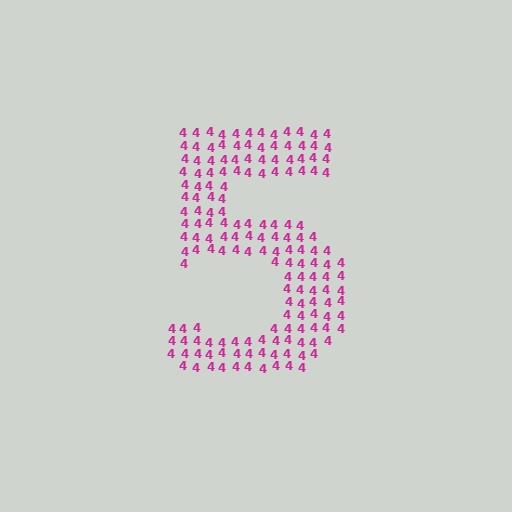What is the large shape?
The large shape is the digit 5.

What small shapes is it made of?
It is made of small digit 4's.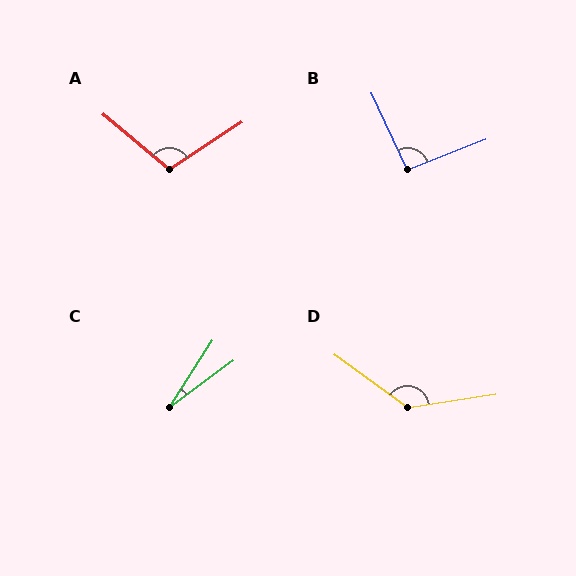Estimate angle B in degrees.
Approximately 94 degrees.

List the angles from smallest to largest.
C (21°), B (94°), A (106°), D (135°).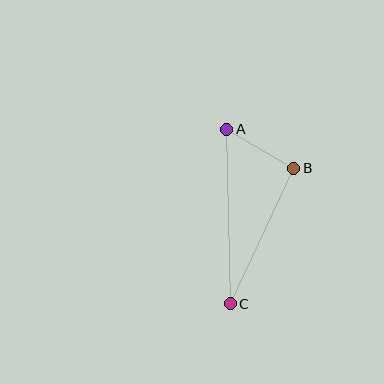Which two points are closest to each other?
Points A and B are closest to each other.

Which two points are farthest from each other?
Points A and C are farthest from each other.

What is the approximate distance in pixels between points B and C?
The distance between B and C is approximately 150 pixels.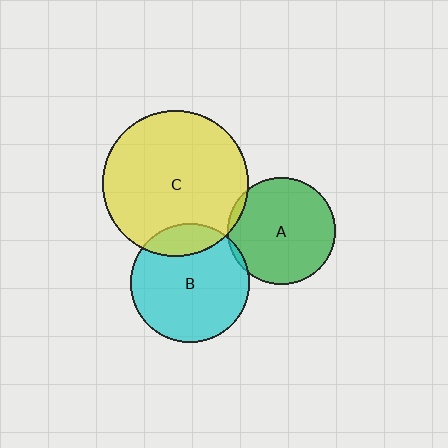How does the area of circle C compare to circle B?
Approximately 1.5 times.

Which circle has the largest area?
Circle C (yellow).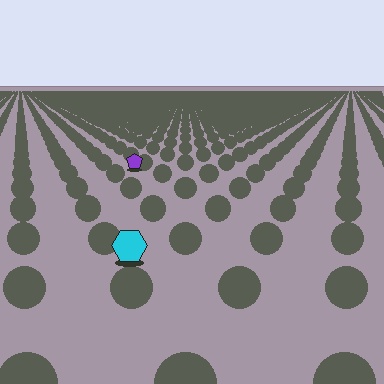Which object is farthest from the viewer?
The purple pentagon is farthest from the viewer. It appears smaller and the ground texture around it is denser.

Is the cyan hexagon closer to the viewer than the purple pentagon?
Yes. The cyan hexagon is closer — you can tell from the texture gradient: the ground texture is coarser near it.